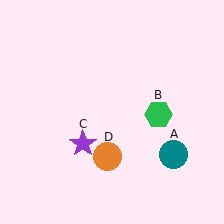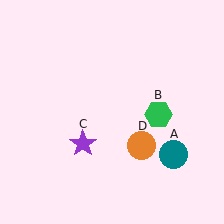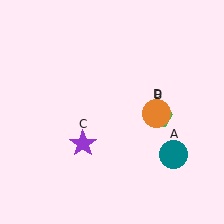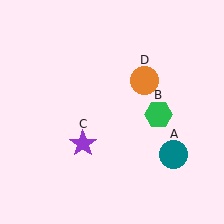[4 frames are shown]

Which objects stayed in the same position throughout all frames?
Teal circle (object A) and green hexagon (object B) and purple star (object C) remained stationary.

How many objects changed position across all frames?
1 object changed position: orange circle (object D).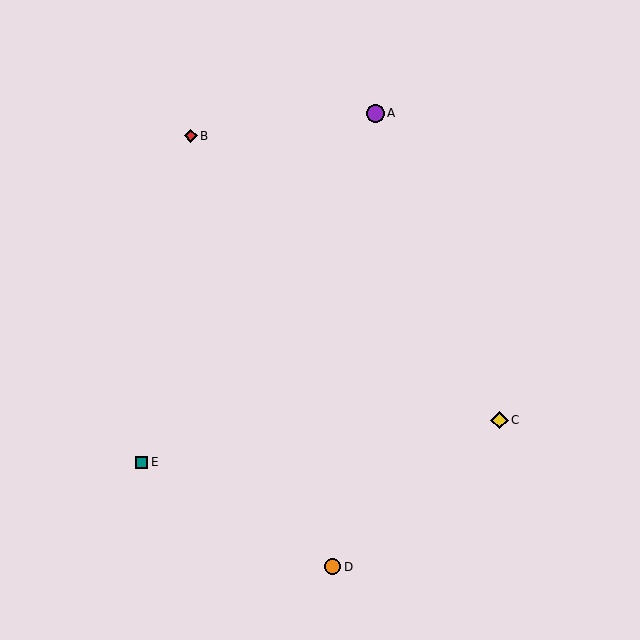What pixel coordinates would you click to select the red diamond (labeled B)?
Click at (191, 136) to select the red diamond B.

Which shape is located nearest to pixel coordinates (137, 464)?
The teal square (labeled E) at (141, 462) is nearest to that location.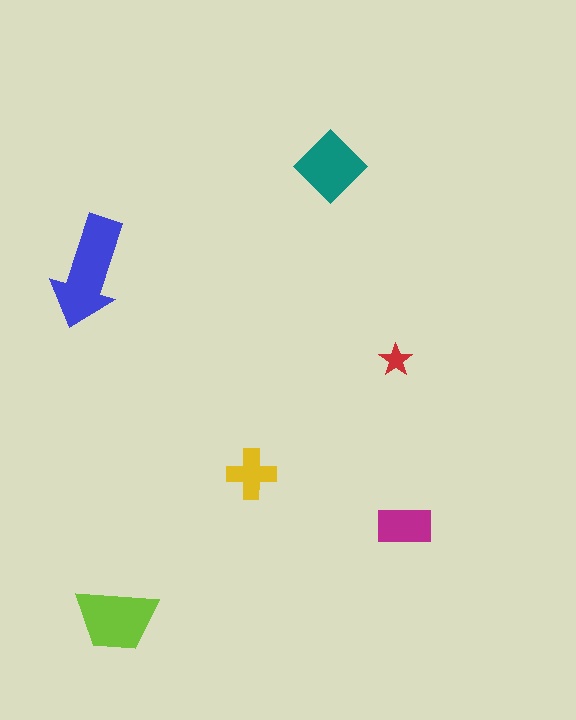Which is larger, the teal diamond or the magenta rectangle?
The teal diamond.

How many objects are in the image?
There are 6 objects in the image.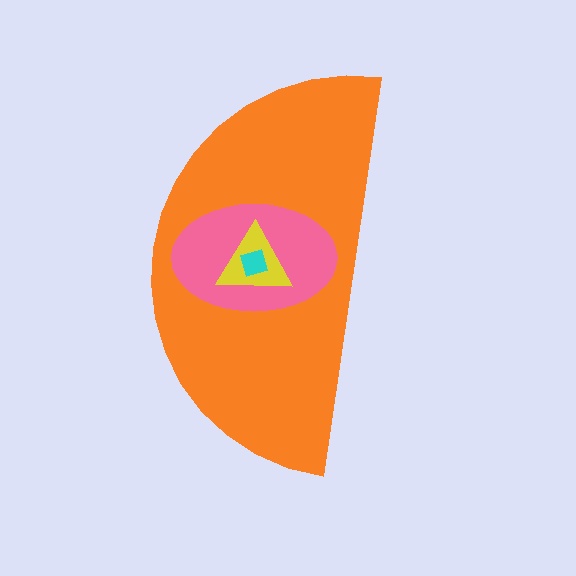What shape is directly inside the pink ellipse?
The yellow triangle.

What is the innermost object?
The cyan square.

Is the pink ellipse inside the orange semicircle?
Yes.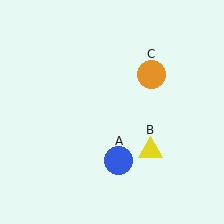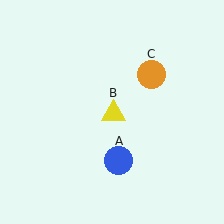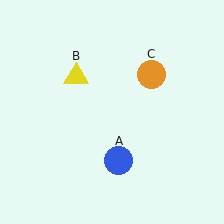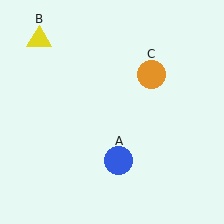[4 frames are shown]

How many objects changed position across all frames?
1 object changed position: yellow triangle (object B).